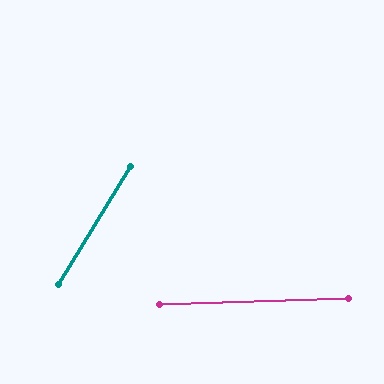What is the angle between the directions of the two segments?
Approximately 57 degrees.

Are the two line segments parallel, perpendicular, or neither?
Neither parallel nor perpendicular — they differ by about 57°.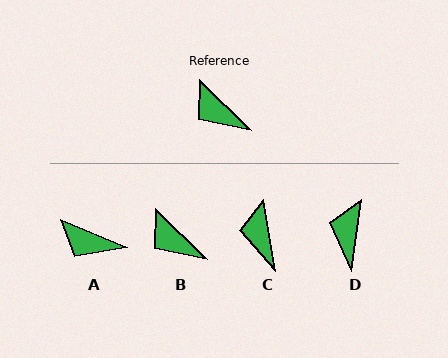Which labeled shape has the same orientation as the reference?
B.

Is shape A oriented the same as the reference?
No, it is off by about 21 degrees.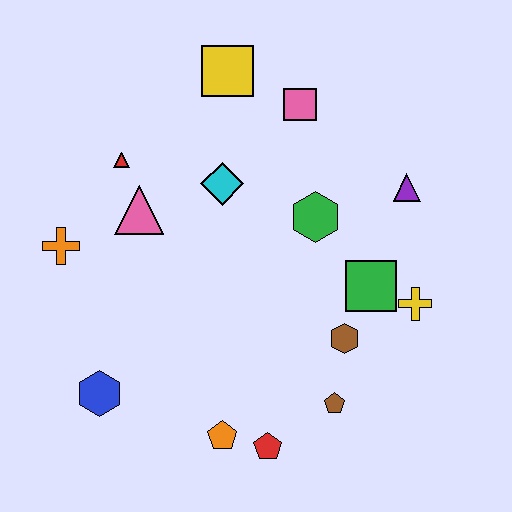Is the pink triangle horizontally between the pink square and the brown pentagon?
No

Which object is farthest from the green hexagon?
The blue hexagon is farthest from the green hexagon.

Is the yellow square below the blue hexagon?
No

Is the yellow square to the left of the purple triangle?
Yes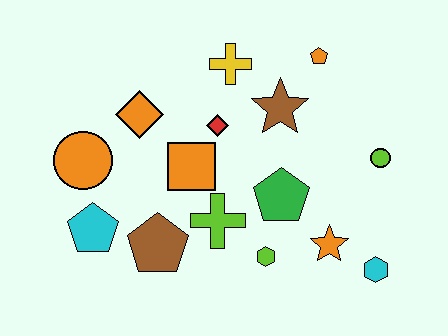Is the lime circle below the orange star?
No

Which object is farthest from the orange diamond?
The cyan hexagon is farthest from the orange diamond.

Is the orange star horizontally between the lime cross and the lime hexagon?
No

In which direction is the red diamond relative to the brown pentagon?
The red diamond is above the brown pentagon.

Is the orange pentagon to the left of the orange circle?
No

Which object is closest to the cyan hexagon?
The orange star is closest to the cyan hexagon.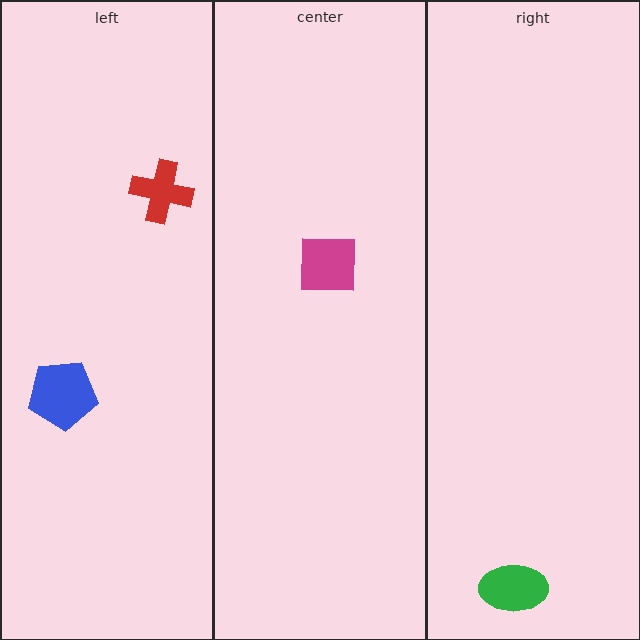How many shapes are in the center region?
1.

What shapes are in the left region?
The blue pentagon, the red cross.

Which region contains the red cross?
The left region.